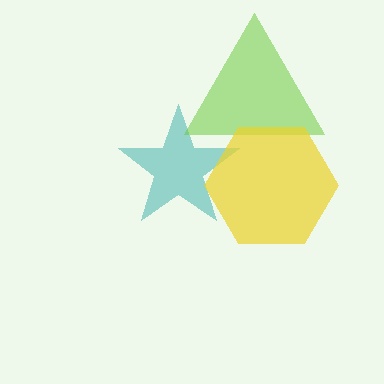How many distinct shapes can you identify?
There are 3 distinct shapes: a teal star, a lime triangle, a yellow hexagon.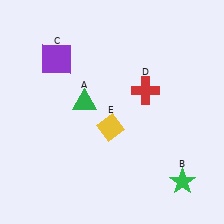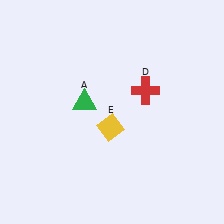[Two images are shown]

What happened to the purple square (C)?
The purple square (C) was removed in Image 2. It was in the top-left area of Image 1.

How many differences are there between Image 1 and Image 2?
There are 2 differences between the two images.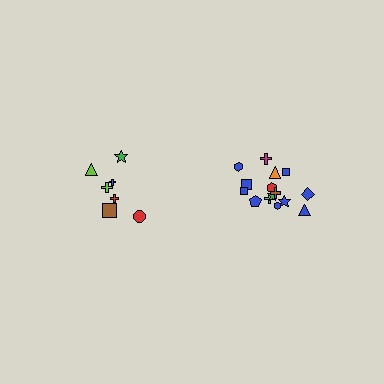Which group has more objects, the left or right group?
The right group.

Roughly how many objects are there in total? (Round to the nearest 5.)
Roughly 20 objects in total.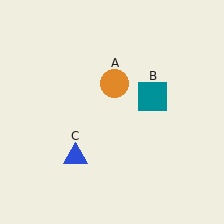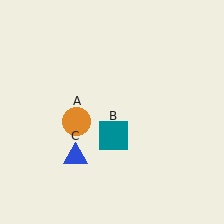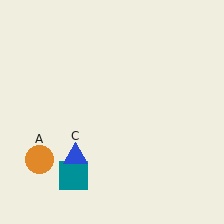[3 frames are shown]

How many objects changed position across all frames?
2 objects changed position: orange circle (object A), teal square (object B).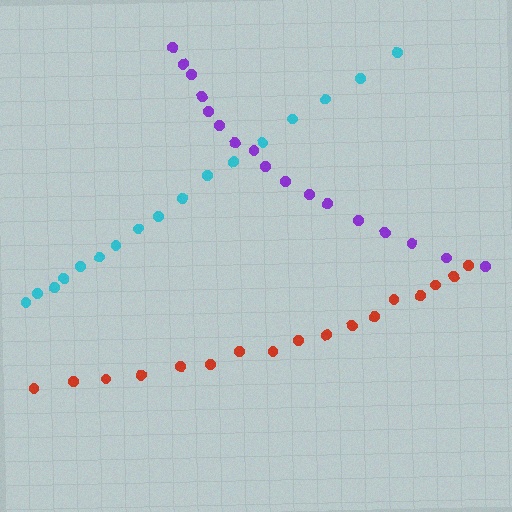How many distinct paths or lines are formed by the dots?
There are 3 distinct paths.